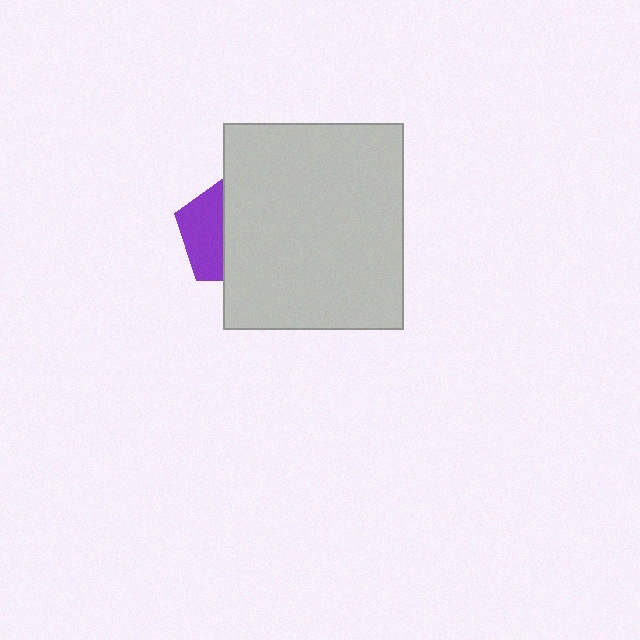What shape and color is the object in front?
The object in front is a light gray rectangle.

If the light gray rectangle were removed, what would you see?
You would see the complete purple pentagon.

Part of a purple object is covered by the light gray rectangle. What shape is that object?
It is a pentagon.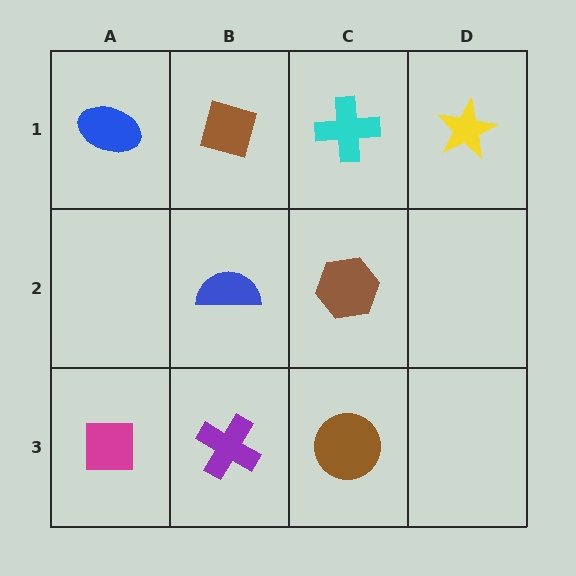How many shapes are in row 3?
3 shapes.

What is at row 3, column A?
A magenta square.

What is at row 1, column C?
A cyan cross.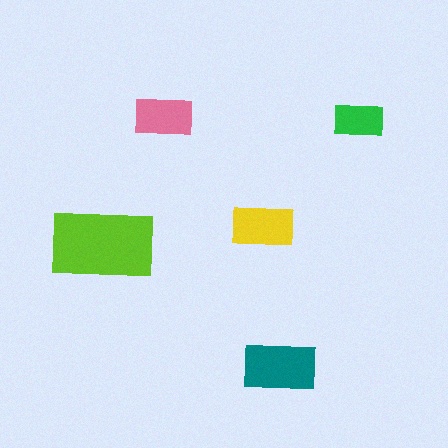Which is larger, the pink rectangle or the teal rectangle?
The teal one.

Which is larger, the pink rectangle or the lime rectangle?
The lime one.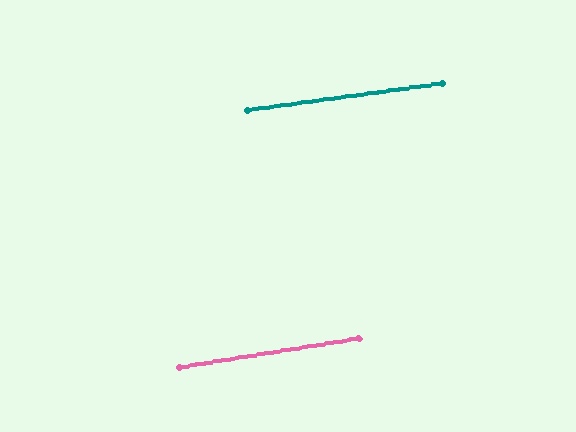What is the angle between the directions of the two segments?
Approximately 1 degree.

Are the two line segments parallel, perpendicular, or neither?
Parallel — their directions differ by only 1.2°.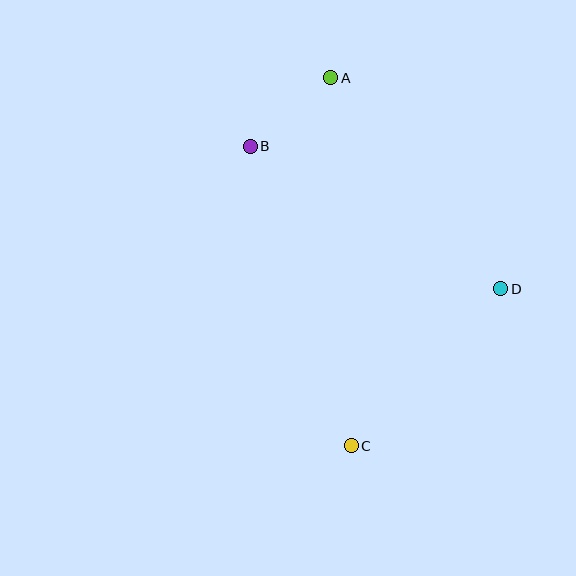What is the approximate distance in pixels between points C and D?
The distance between C and D is approximately 217 pixels.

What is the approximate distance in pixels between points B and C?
The distance between B and C is approximately 316 pixels.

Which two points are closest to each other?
Points A and B are closest to each other.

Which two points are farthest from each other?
Points A and C are farthest from each other.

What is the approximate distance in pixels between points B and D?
The distance between B and D is approximately 288 pixels.